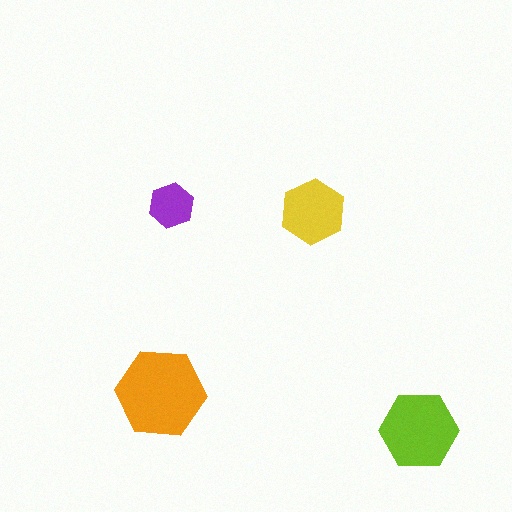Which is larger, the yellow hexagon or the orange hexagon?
The orange one.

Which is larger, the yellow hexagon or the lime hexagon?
The lime one.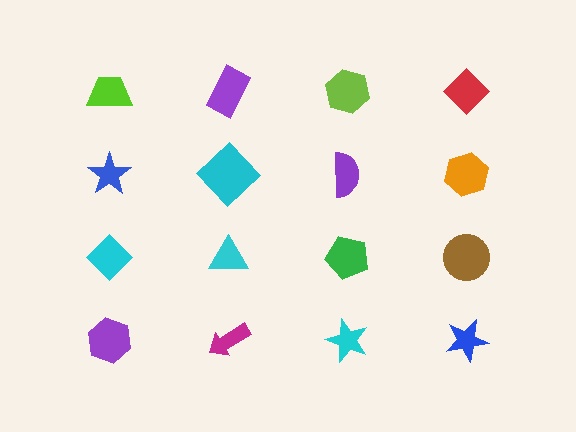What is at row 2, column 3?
A purple semicircle.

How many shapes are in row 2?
4 shapes.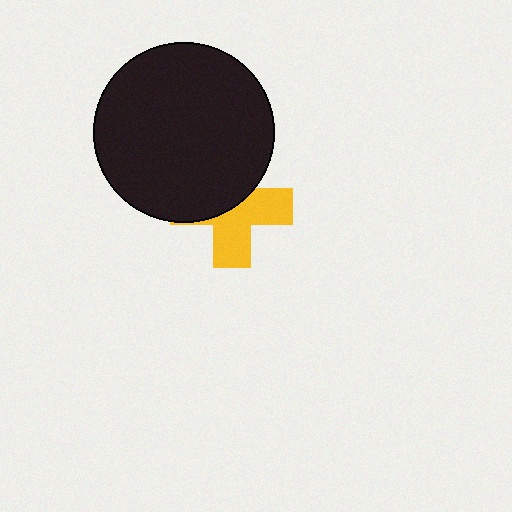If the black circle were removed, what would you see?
You would see the complete yellow cross.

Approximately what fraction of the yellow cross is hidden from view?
Roughly 49% of the yellow cross is hidden behind the black circle.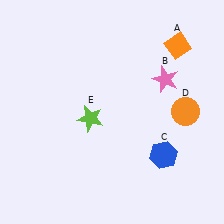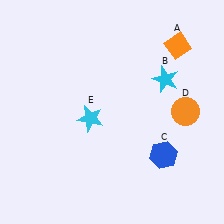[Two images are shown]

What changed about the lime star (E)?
In Image 1, E is lime. In Image 2, it changed to cyan.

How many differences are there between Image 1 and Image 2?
There are 2 differences between the two images.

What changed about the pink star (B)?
In Image 1, B is pink. In Image 2, it changed to cyan.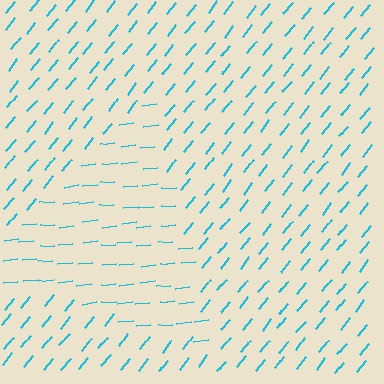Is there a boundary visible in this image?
Yes, there is a texture boundary formed by a change in line orientation.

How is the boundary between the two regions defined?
The boundary is defined purely by a change in line orientation (approximately 45 degrees difference). All lines are the same color and thickness.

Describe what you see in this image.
The image is filled with small cyan line segments. A triangle region in the image has lines oriented differently from the surrounding lines, creating a visible texture boundary.